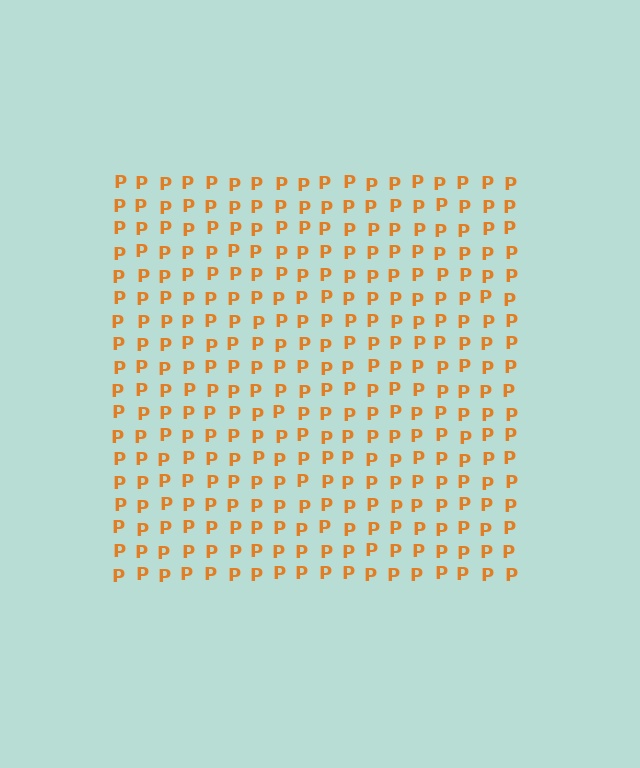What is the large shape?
The large shape is a square.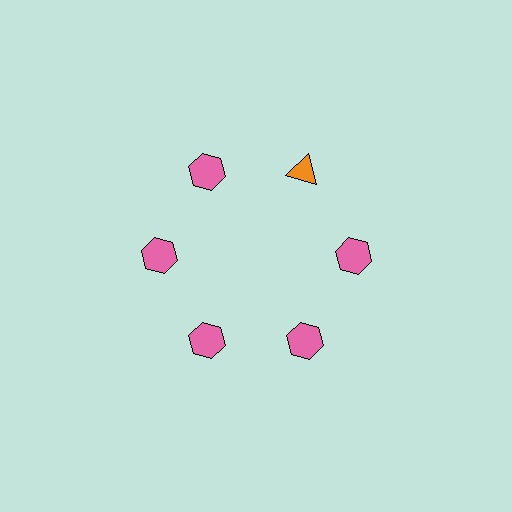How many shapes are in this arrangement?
There are 6 shapes arranged in a ring pattern.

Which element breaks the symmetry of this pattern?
The orange triangle at roughly the 1 o'clock position breaks the symmetry. All other shapes are pink hexagons.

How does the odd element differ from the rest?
It differs in both color (orange instead of pink) and shape (triangle instead of hexagon).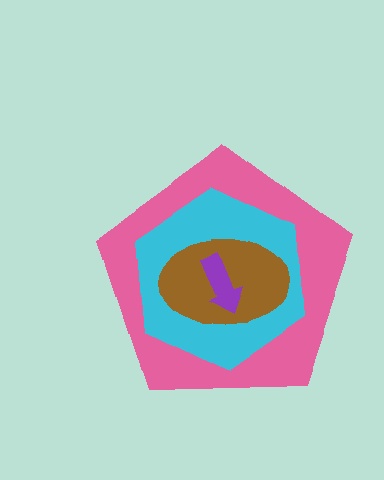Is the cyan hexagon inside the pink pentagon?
Yes.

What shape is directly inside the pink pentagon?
The cyan hexagon.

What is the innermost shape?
The purple arrow.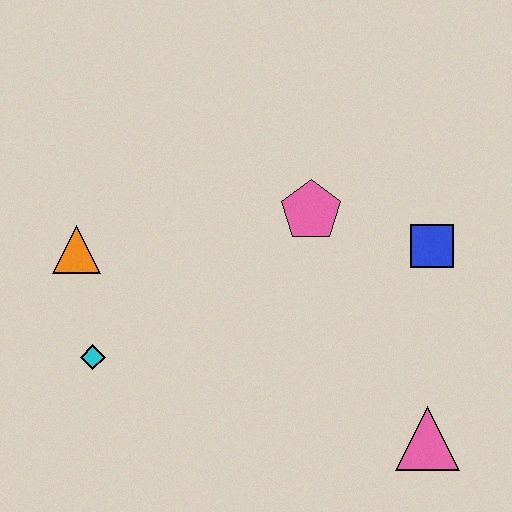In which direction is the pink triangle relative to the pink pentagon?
The pink triangle is below the pink pentagon.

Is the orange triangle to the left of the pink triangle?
Yes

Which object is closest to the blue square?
The pink pentagon is closest to the blue square.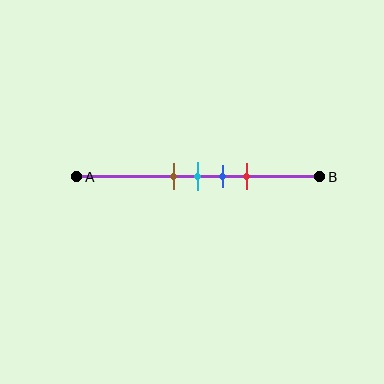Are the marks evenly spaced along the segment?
Yes, the marks are approximately evenly spaced.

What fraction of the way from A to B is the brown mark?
The brown mark is approximately 40% (0.4) of the way from A to B.